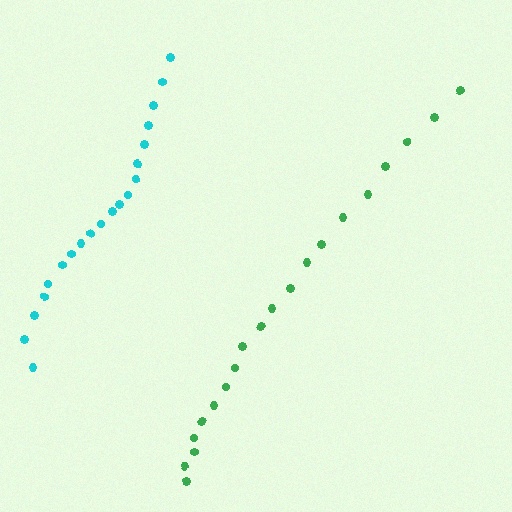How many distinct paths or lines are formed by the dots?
There are 2 distinct paths.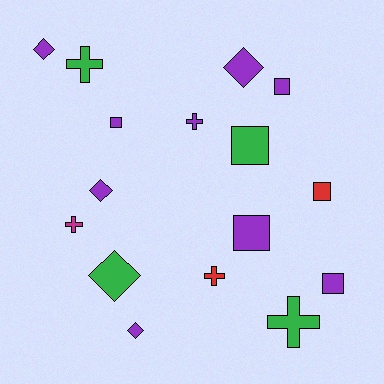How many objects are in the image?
There are 16 objects.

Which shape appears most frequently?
Square, with 6 objects.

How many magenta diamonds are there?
There are no magenta diamonds.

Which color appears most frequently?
Purple, with 9 objects.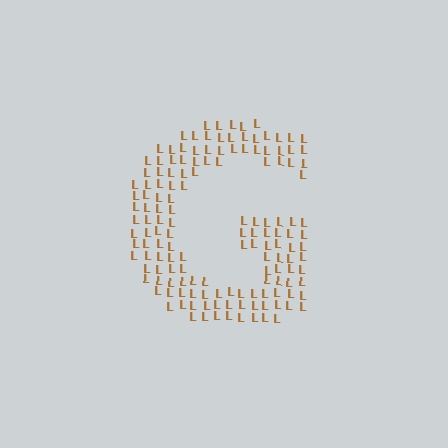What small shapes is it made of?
It is made of small letter L's.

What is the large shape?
The large shape is the letter G.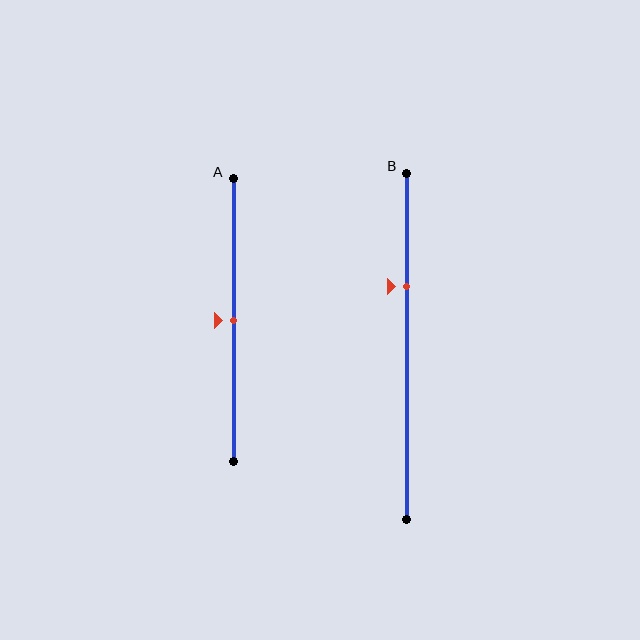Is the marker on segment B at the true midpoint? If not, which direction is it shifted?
No, the marker on segment B is shifted upward by about 17% of the segment length.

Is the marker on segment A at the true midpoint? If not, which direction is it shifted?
Yes, the marker on segment A is at the true midpoint.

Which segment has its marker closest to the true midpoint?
Segment A has its marker closest to the true midpoint.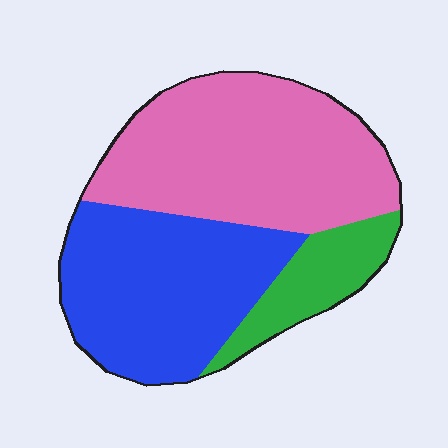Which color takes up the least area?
Green, at roughly 15%.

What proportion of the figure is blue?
Blue covers roughly 40% of the figure.